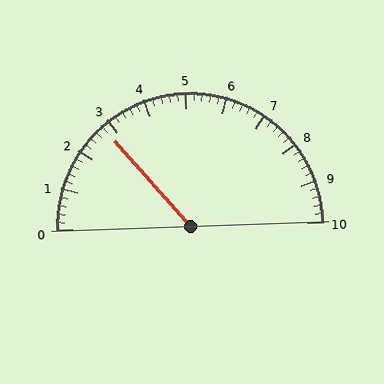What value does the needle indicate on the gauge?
The needle indicates approximately 2.8.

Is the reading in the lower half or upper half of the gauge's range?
The reading is in the lower half of the range (0 to 10).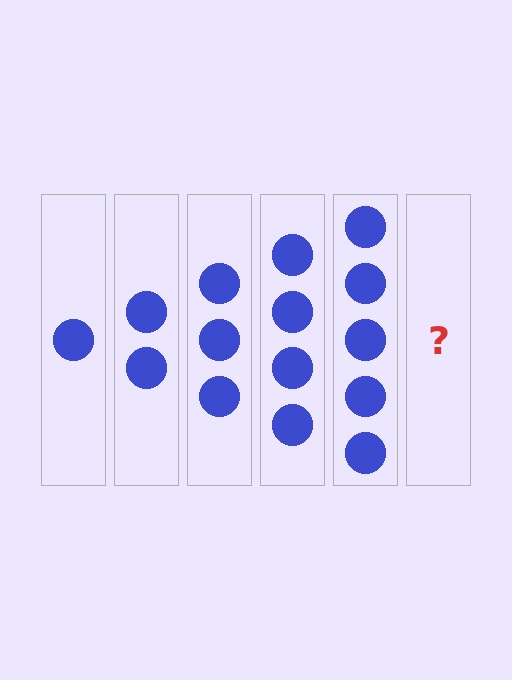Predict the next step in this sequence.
The next step is 6 circles.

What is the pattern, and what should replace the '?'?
The pattern is that each step adds one more circle. The '?' should be 6 circles.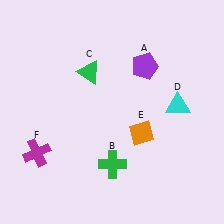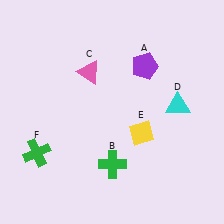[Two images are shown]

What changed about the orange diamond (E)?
In Image 1, E is orange. In Image 2, it changed to yellow.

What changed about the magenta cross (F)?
In Image 1, F is magenta. In Image 2, it changed to green.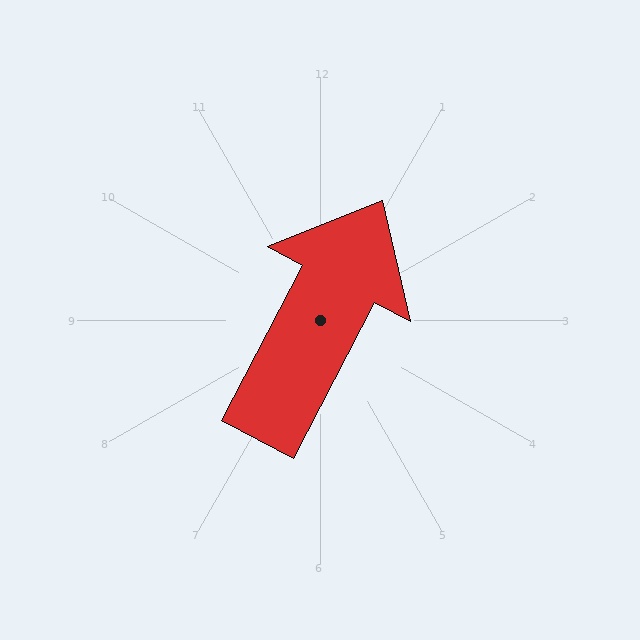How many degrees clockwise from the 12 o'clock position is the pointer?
Approximately 28 degrees.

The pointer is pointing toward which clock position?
Roughly 1 o'clock.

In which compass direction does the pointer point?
Northeast.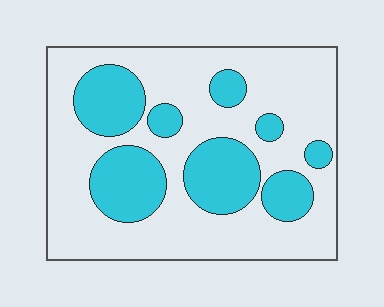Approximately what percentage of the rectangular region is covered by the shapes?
Approximately 30%.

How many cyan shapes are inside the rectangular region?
8.